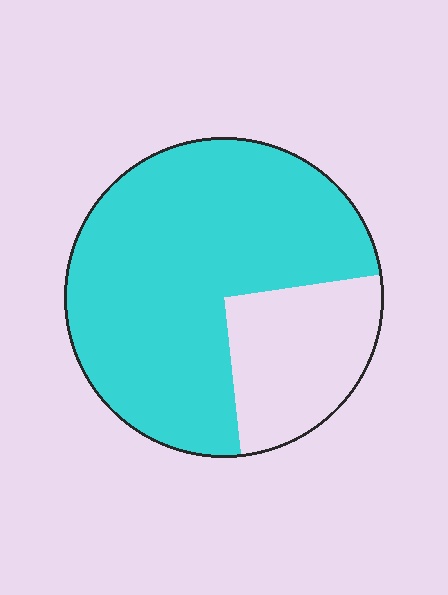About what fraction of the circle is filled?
About three quarters (3/4).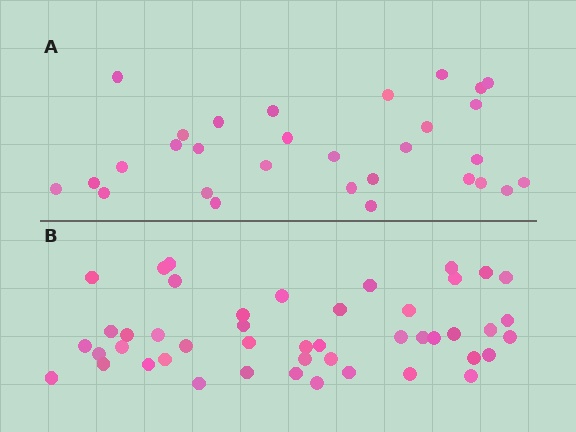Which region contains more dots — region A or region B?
Region B (the bottom region) has more dots.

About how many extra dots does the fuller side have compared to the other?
Region B has approximately 15 more dots than region A.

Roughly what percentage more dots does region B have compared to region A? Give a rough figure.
About 55% more.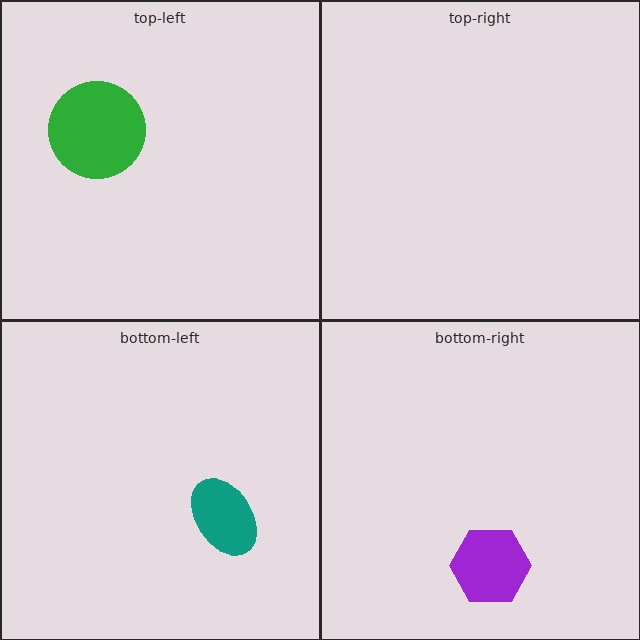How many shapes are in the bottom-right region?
1.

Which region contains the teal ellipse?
The bottom-left region.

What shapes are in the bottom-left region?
The teal ellipse.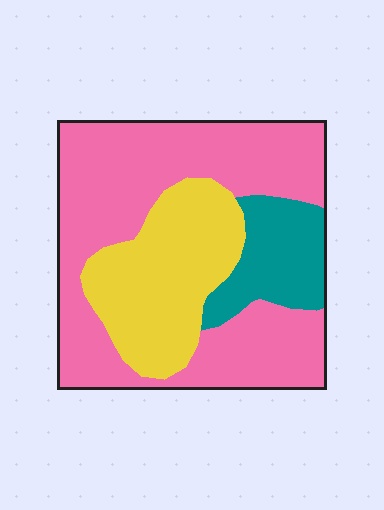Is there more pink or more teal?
Pink.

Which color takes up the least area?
Teal, at roughly 15%.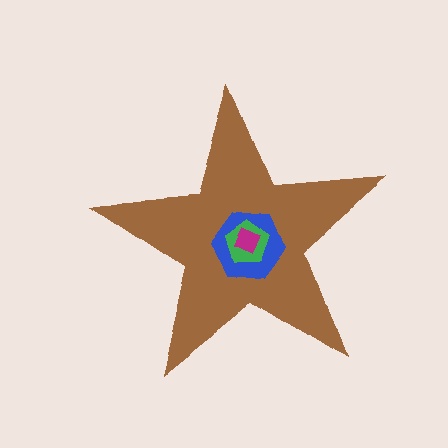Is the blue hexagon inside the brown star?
Yes.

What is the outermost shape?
The brown star.